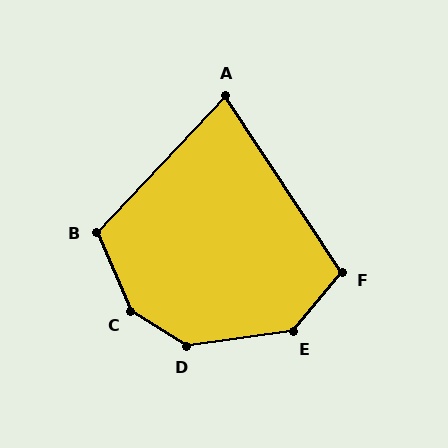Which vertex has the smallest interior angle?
A, at approximately 77 degrees.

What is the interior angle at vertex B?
Approximately 113 degrees (obtuse).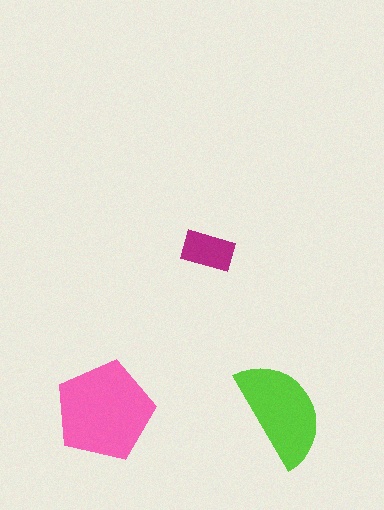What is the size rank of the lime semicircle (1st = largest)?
2nd.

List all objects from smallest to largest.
The magenta rectangle, the lime semicircle, the pink pentagon.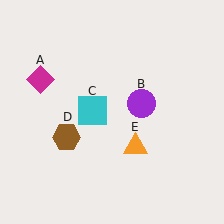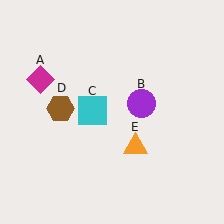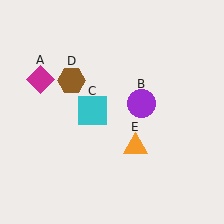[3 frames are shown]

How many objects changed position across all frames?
1 object changed position: brown hexagon (object D).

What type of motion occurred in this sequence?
The brown hexagon (object D) rotated clockwise around the center of the scene.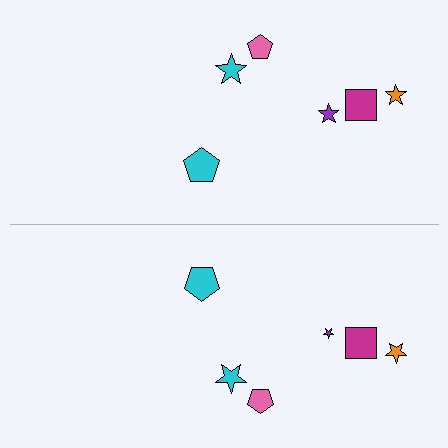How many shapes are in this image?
There are 12 shapes in this image.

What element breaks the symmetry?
The purple star on the bottom side has a different size than its mirror counterpart.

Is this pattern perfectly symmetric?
No, the pattern is not perfectly symmetric. The purple star on the bottom side has a different size than its mirror counterpart.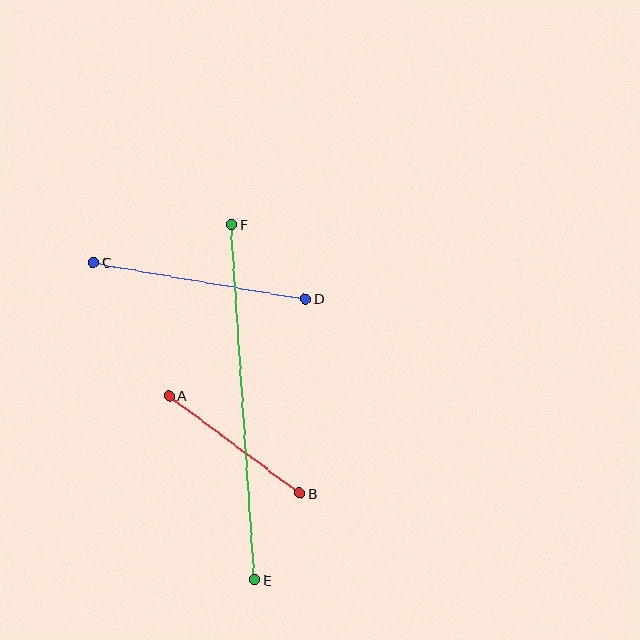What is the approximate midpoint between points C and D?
The midpoint is at approximately (199, 281) pixels.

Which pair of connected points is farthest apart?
Points E and F are farthest apart.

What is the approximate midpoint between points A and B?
The midpoint is at approximately (234, 444) pixels.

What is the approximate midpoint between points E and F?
The midpoint is at approximately (243, 402) pixels.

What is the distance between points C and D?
The distance is approximately 215 pixels.